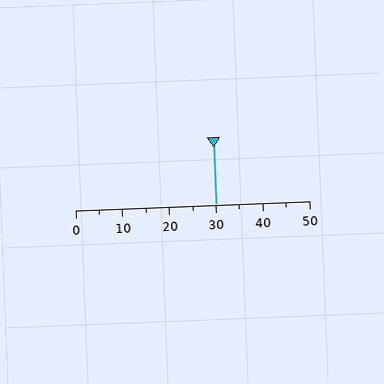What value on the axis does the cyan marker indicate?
The marker indicates approximately 30.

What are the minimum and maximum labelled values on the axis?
The axis runs from 0 to 50.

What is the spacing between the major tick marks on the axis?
The major ticks are spaced 10 apart.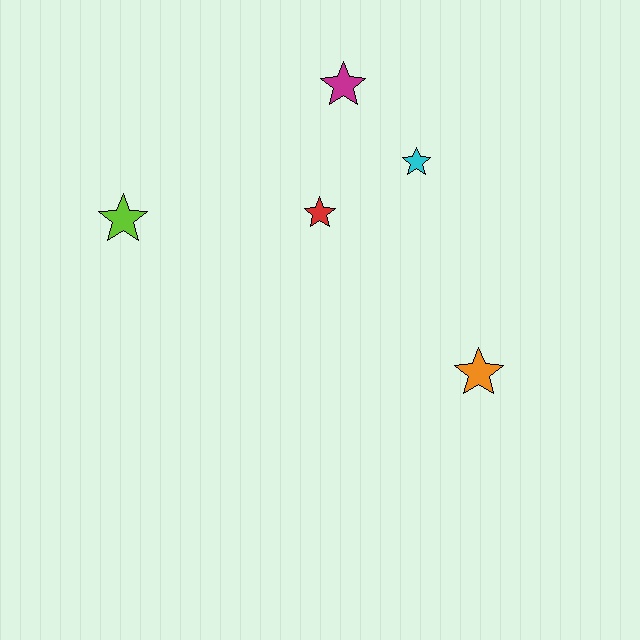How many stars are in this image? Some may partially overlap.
There are 5 stars.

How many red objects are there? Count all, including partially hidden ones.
There is 1 red object.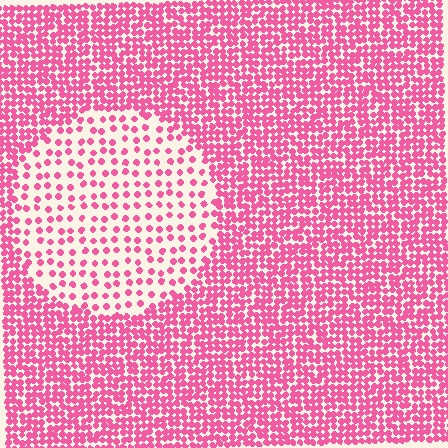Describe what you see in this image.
The image contains small pink elements arranged at two different densities. A circle-shaped region is visible where the elements are less densely packed than the surrounding area.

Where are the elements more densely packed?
The elements are more densely packed outside the circle boundary.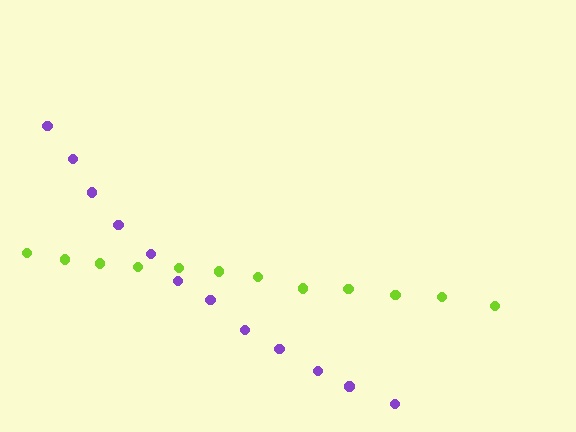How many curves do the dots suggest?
There are 2 distinct paths.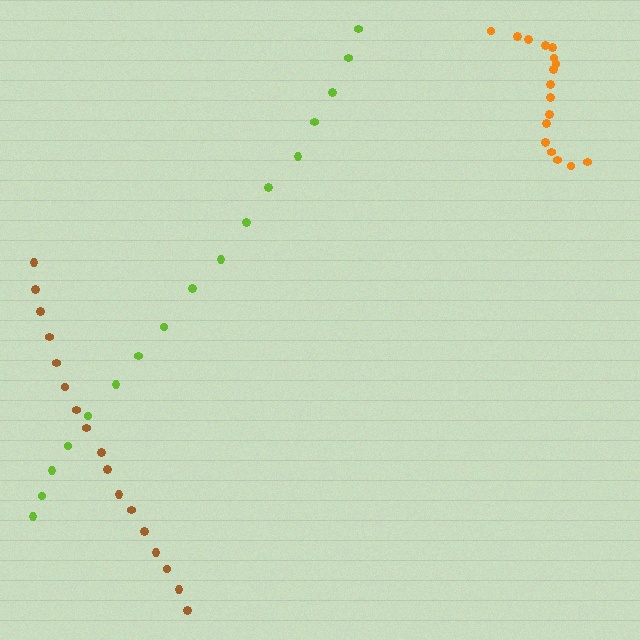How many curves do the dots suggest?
There are 3 distinct paths.